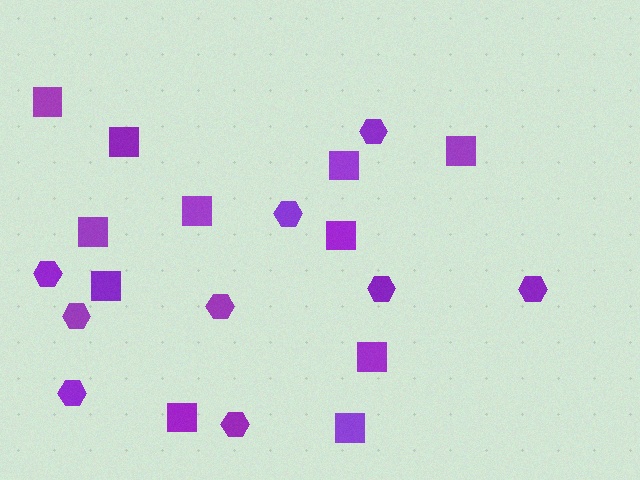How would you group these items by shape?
There are 2 groups: one group of squares (11) and one group of hexagons (9).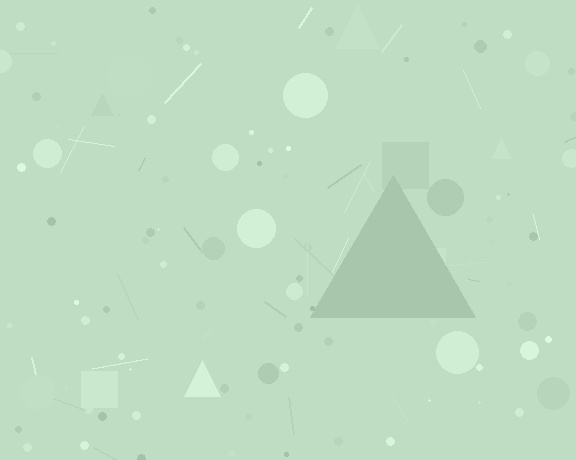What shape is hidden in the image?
A triangle is hidden in the image.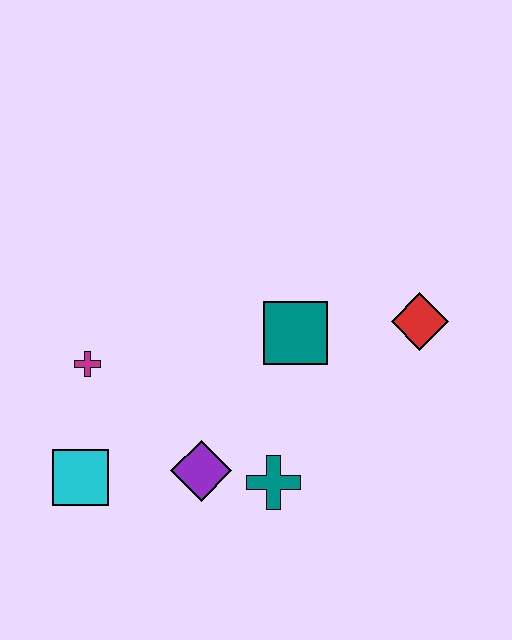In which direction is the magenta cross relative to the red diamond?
The magenta cross is to the left of the red diamond.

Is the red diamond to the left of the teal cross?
No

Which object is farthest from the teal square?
The cyan square is farthest from the teal square.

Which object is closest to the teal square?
The red diamond is closest to the teal square.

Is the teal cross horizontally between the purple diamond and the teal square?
Yes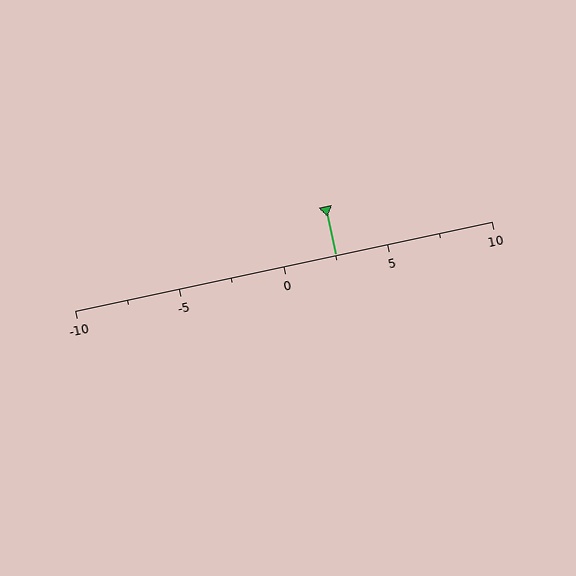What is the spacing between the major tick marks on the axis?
The major ticks are spaced 5 apart.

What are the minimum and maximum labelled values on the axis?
The axis runs from -10 to 10.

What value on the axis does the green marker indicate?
The marker indicates approximately 2.5.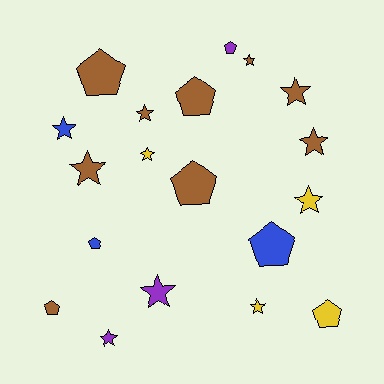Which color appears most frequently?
Brown, with 9 objects.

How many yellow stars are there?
There are 3 yellow stars.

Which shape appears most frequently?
Star, with 11 objects.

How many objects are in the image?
There are 19 objects.